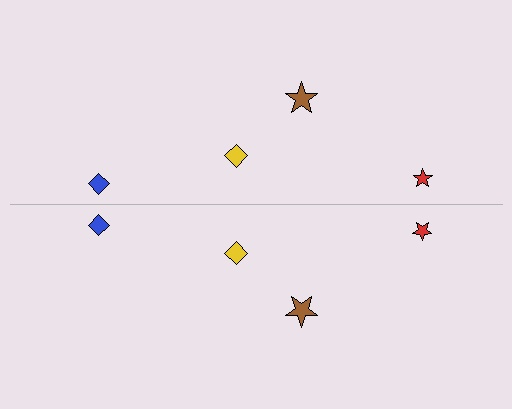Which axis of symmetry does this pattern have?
The pattern has a horizontal axis of symmetry running through the center of the image.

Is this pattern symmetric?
Yes, this pattern has bilateral (reflection) symmetry.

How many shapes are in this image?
There are 8 shapes in this image.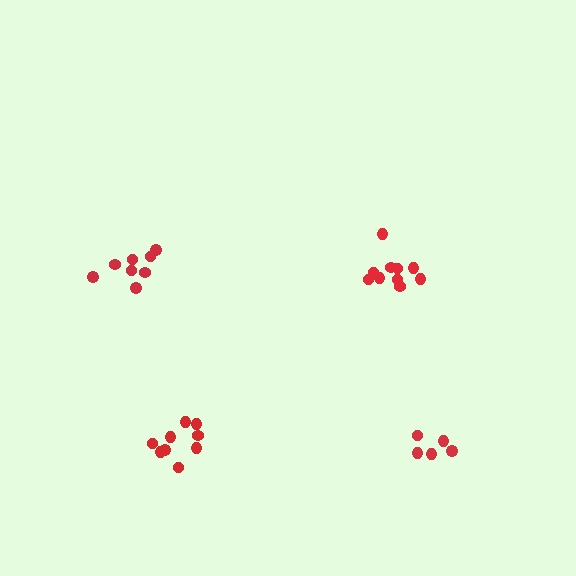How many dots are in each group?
Group 1: 8 dots, Group 2: 10 dots, Group 3: 5 dots, Group 4: 9 dots (32 total).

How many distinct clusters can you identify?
There are 4 distinct clusters.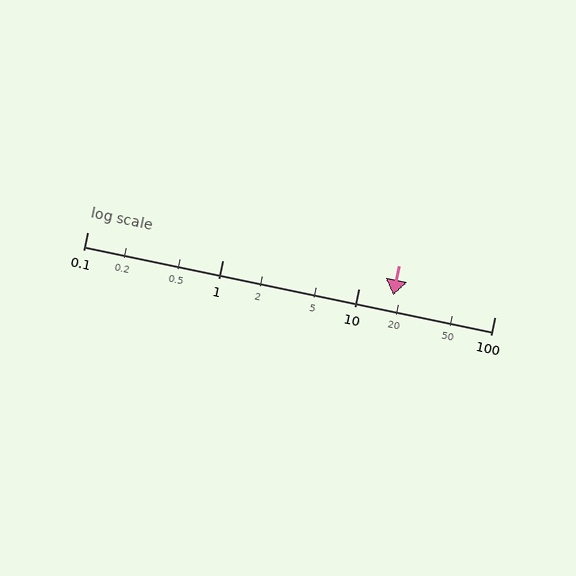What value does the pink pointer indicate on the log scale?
The pointer indicates approximately 18.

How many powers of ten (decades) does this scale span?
The scale spans 3 decades, from 0.1 to 100.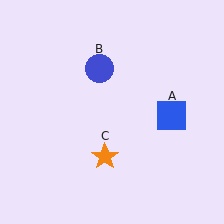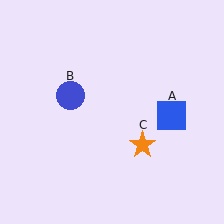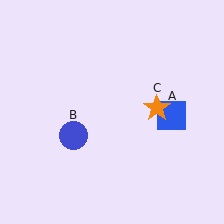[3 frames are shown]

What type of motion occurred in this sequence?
The blue circle (object B), orange star (object C) rotated counterclockwise around the center of the scene.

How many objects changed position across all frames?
2 objects changed position: blue circle (object B), orange star (object C).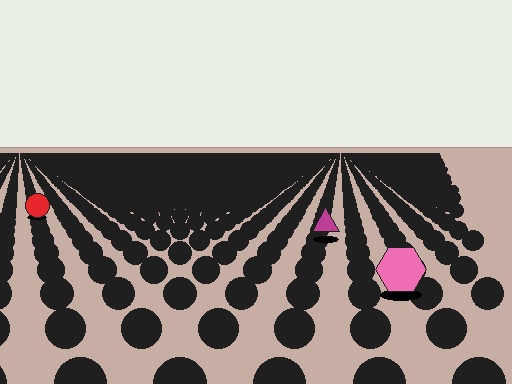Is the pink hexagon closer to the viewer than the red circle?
Yes. The pink hexagon is closer — you can tell from the texture gradient: the ground texture is coarser near it.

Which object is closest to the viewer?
The pink hexagon is closest. The texture marks near it are larger and more spread out.